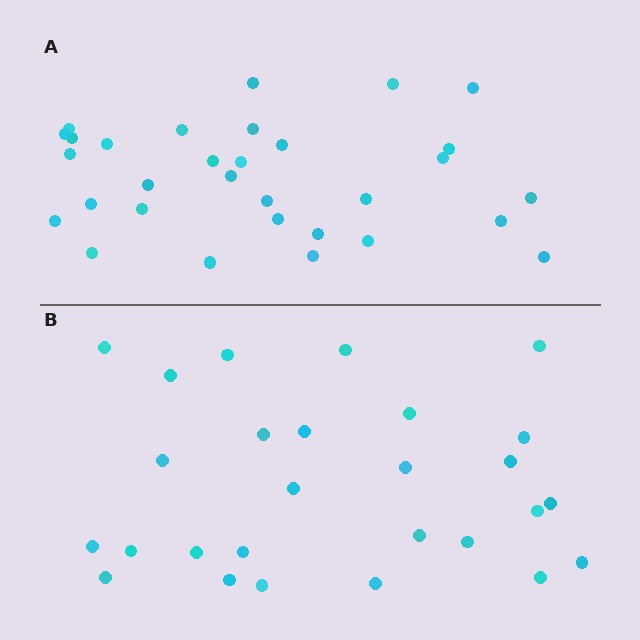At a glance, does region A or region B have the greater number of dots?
Region A (the top region) has more dots.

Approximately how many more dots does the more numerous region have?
Region A has about 4 more dots than region B.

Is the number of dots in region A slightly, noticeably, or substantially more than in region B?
Region A has only slightly more — the two regions are fairly close. The ratio is roughly 1.1 to 1.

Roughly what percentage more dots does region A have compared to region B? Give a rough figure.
About 15% more.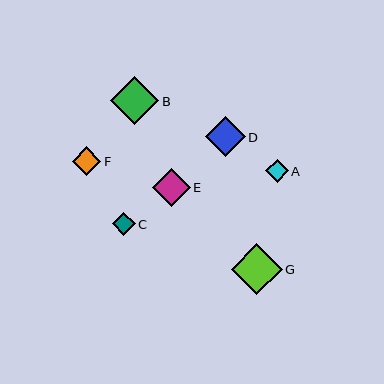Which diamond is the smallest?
Diamond C is the smallest with a size of approximately 22 pixels.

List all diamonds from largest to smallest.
From largest to smallest: G, B, D, E, F, A, C.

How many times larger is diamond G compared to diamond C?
Diamond G is approximately 2.3 times the size of diamond C.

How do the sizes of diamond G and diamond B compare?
Diamond G and diamond B are approximately the same size.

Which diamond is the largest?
Diamond G is the largest with a size of approximately 51 pixels.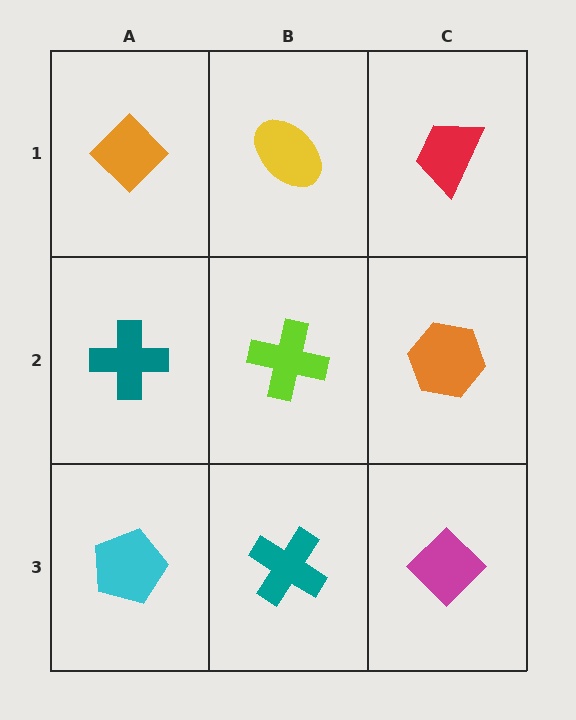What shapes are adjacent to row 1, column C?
An orange hexagon (row 2, column C), a yellow ellipse (row 1, column B).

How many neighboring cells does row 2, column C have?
3.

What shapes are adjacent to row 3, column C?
An orange hexagon (row 2, column C), a teal cross (row 3, column B).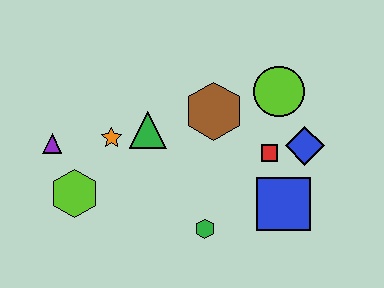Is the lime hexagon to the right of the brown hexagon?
No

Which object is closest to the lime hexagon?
The purple triangle is closest to the lime hexagon.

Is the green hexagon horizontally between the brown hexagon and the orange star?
Yes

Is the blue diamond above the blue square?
Yes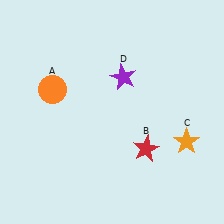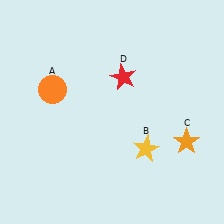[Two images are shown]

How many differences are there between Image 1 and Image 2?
There are 2 differences between the two images.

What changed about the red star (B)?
In Image 1, B is red. In Image 2, it changed to yellow.